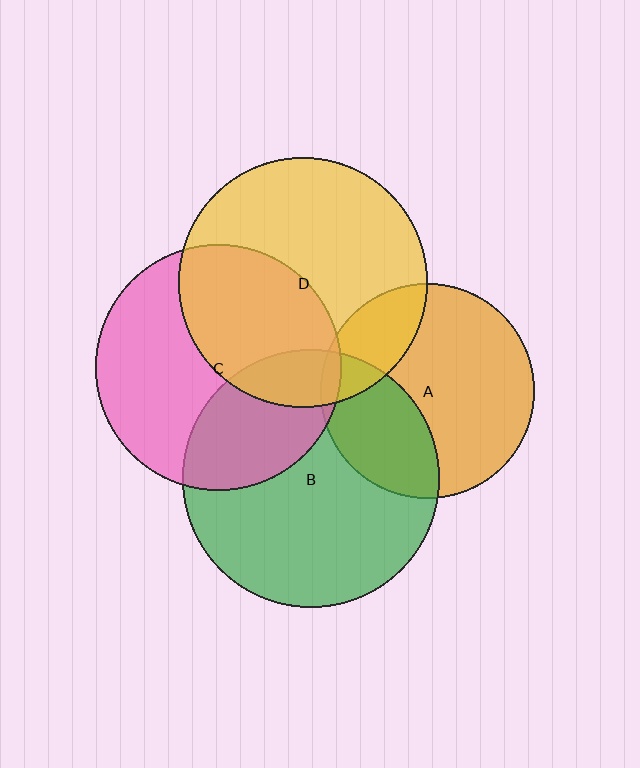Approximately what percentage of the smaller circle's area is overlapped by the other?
Approximately 30%.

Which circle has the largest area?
Circle B (green).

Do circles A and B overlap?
Yes.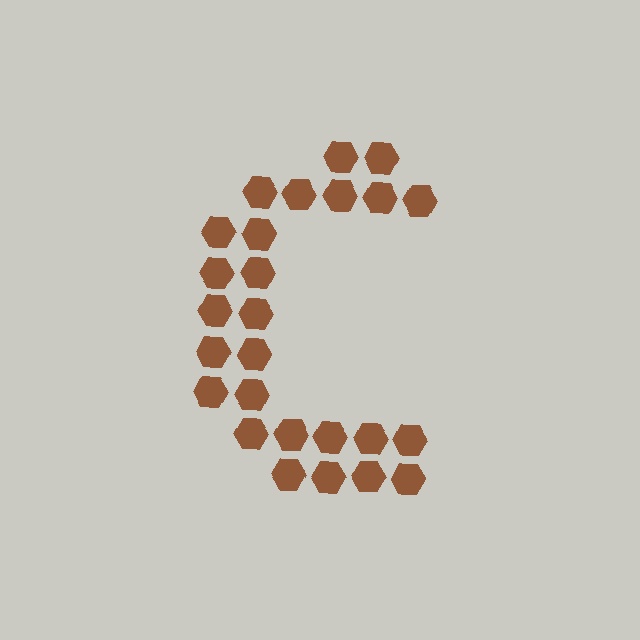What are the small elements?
The small elements are hexagons.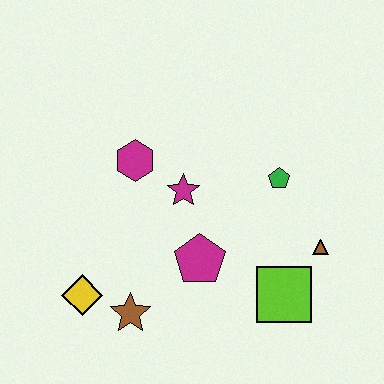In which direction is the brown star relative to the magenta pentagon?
The brown star is to the left of the magenta pentagon.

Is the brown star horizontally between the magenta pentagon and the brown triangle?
No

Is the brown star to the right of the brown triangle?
No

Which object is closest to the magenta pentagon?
The magenta star is closest to the magenta pentagon.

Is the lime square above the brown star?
Yes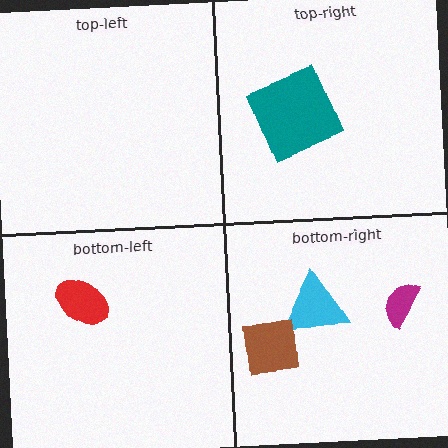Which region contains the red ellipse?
The bottom-left region.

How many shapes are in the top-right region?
1.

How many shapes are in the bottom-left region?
1.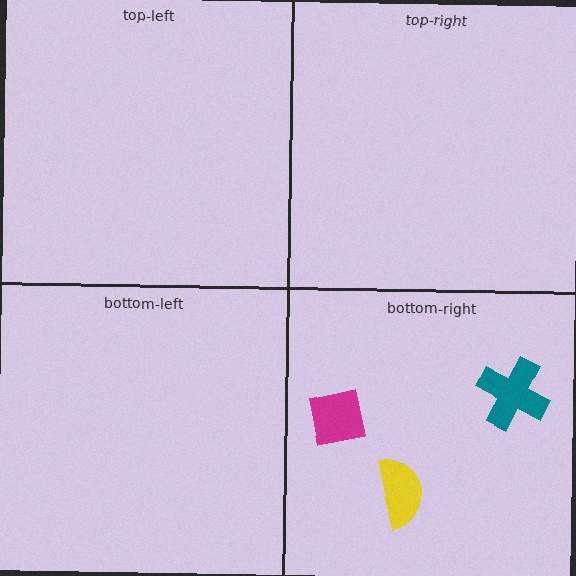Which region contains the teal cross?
The bottom-right region.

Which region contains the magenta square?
The bottom-right region.